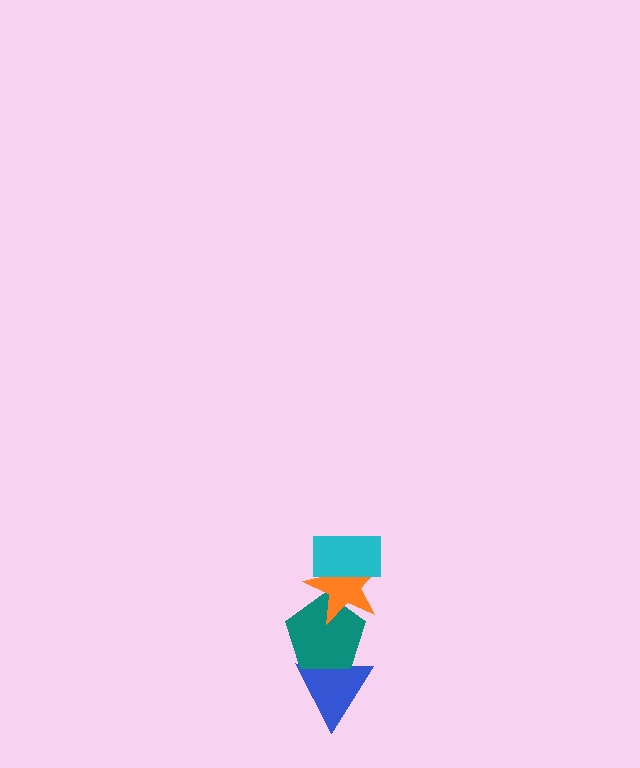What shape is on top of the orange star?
The cyan rectangle is on top of the orange star.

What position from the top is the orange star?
The orange star is 2nd from the top.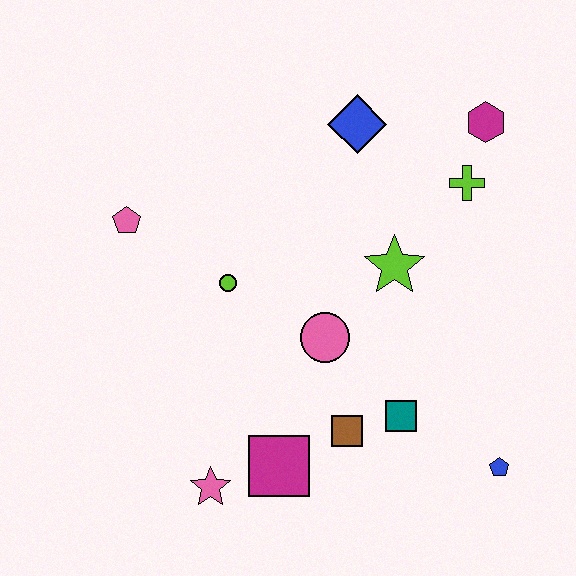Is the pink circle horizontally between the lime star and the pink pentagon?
Yes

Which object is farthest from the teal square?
The pink pentagon is farthest from the teal square.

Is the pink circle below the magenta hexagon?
Yes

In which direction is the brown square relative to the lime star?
The brown square is below the lime star.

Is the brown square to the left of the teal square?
Yes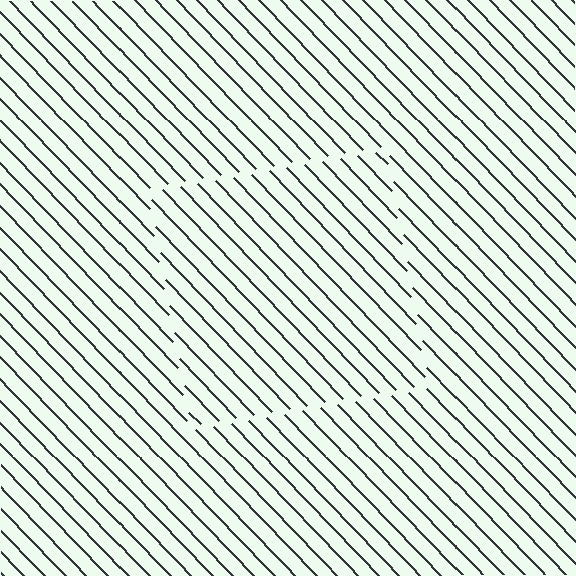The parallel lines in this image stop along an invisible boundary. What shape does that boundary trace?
An illusory square. The interior of the shape contains the same grating, shifted by half a period — the contour is defined by the phase discontinuity where line-ends from the inner and outer gratings abut.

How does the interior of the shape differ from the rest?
The interior of the shape contains the same grating, shifted by half a period — the contour is defined by the phase discontinuity where line-ends from the inner and outer gratings abut.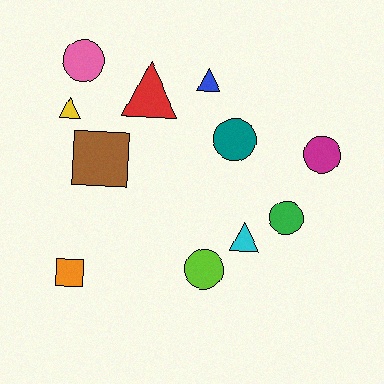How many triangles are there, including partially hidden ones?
There are 4 triangles.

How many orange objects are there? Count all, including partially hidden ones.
There is 1 orange object.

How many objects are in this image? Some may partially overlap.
There are 11 objects.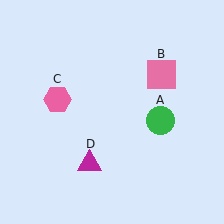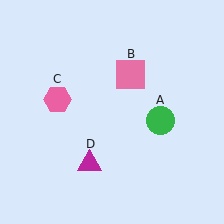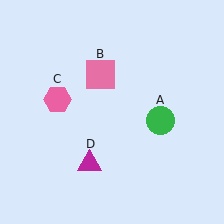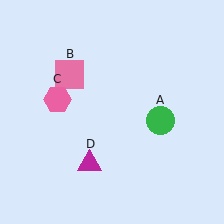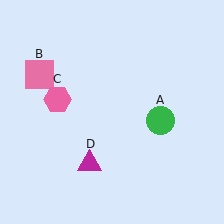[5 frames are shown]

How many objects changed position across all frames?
1 object changed position: pink square (object B).